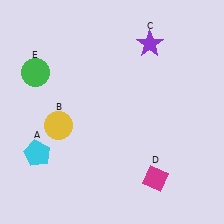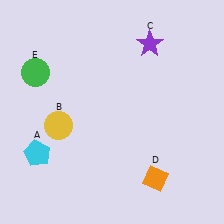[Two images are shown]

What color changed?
The diamond (D) changed from magenta in Image 1 to orange in Image 2.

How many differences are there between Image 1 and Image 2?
There is 1 difference between the two images.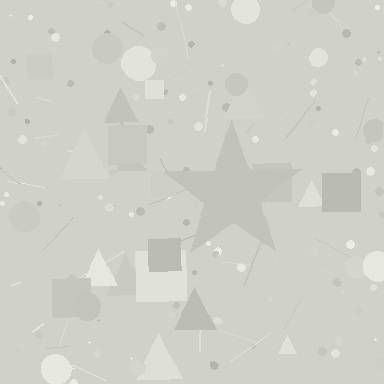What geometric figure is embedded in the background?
A star is embedded in the background.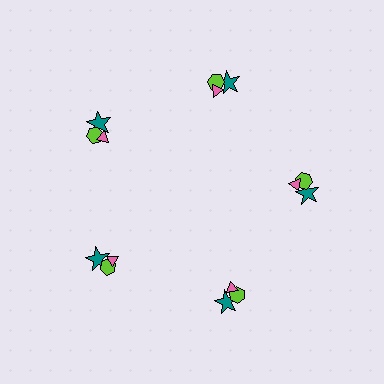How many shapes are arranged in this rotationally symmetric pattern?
There are 15 shapes, arranged in 5 groups of 3.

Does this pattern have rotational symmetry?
Yes, this pattern has 5-fold rotational symmetry. It looks the same after rotating 72 degrees around the center.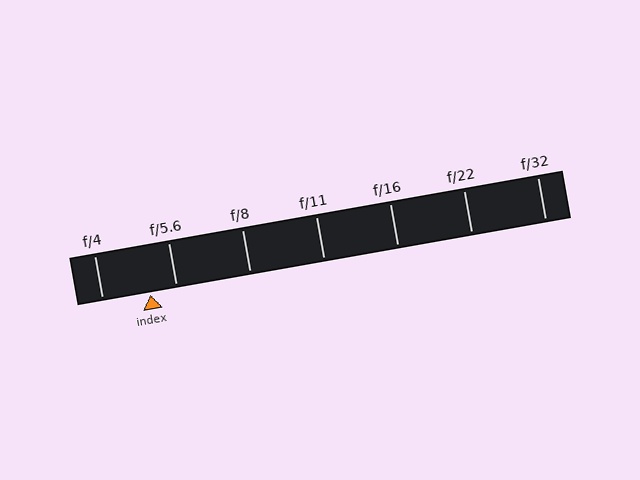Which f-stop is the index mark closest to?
The index mark is closest to f/5.6.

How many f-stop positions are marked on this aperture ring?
There are 7 f-stop positions marked.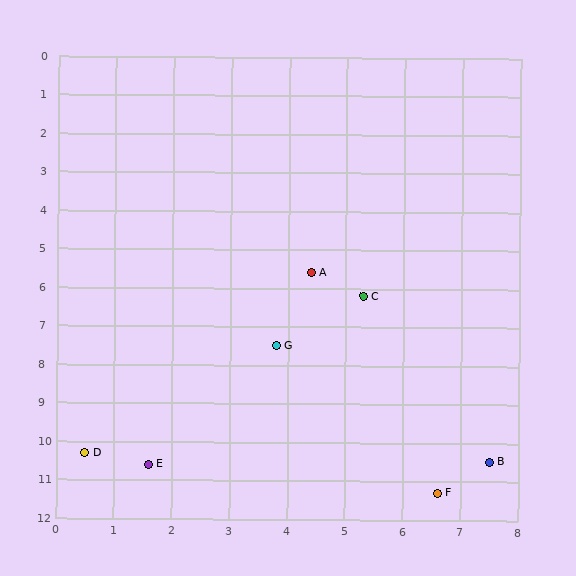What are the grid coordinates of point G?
Point G is at approximately (3.8, 7.5).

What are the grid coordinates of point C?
Point C is at approximately (5.3, 6.2).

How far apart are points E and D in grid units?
Points E and D are about 1.1 grid units apart.